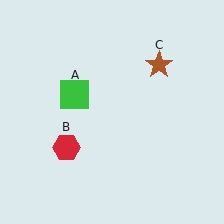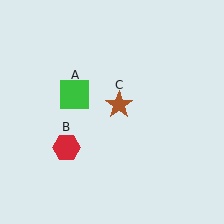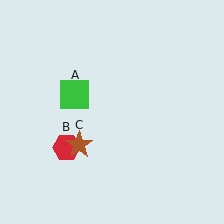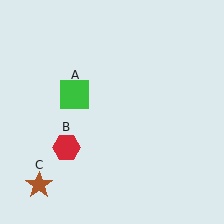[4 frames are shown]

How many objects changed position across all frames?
1 object changed position: brown star (object C).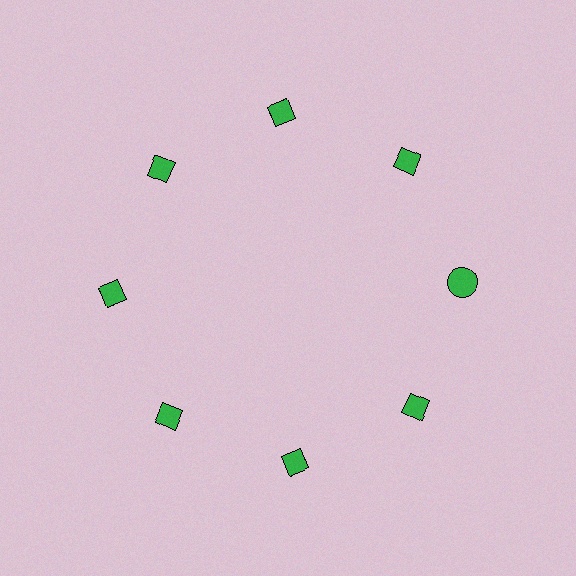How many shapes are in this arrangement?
There are 8 shapes arranged in a ring pattern.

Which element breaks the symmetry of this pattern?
The green circle at roughly the 3 o'clock position breaks the symmetry. All other shapes are green diamonds.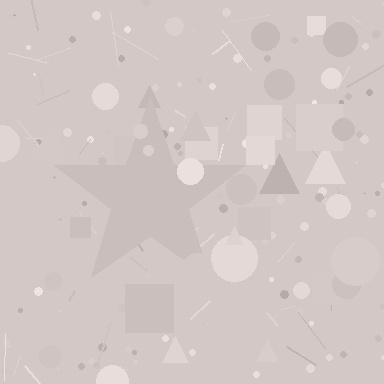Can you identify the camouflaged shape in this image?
The camouflaged shape is a star.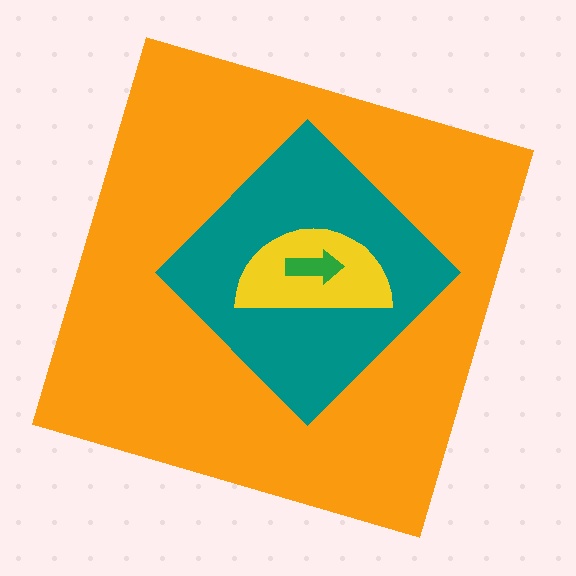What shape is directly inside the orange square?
The teal diamond.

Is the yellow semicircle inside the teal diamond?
Yes.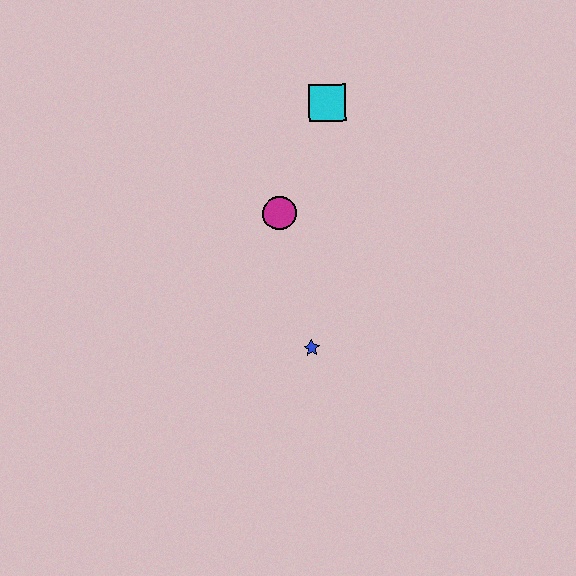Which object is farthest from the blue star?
The cyan square is farthest from the blue star.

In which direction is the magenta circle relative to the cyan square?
The magenta circle is below the cyan square.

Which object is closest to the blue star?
The magenta circle is closest to the blue star.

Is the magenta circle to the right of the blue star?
No